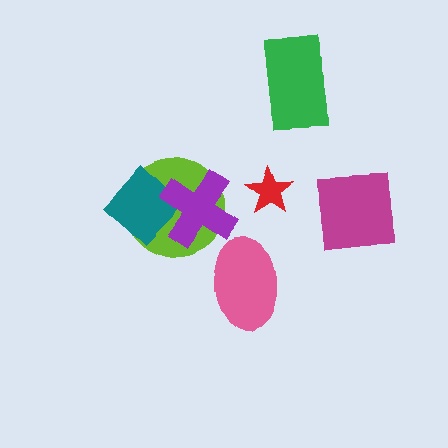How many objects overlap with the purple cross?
2 objects overlap with the purple cross.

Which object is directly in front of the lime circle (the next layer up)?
The teal diamond is directly in front of the lime circle.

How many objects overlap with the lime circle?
2 objects overlap with the lime circle.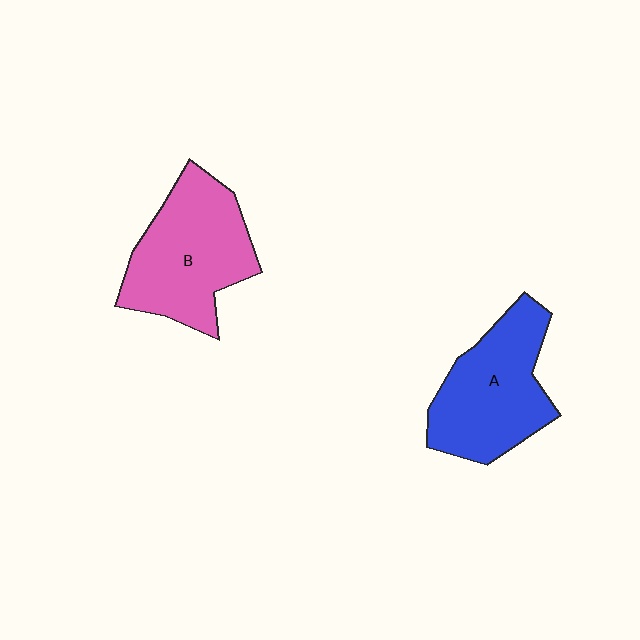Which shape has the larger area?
Shape B (pink).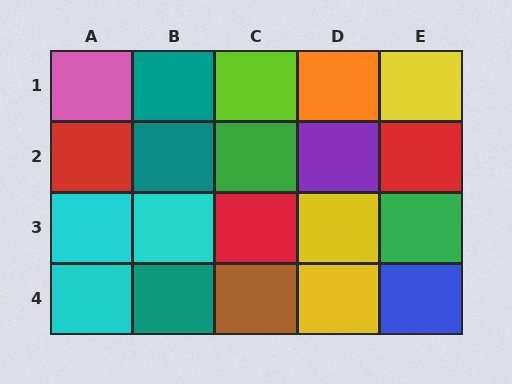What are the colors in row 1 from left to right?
Pink, teal, lime, orange, yellow.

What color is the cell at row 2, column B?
Teal.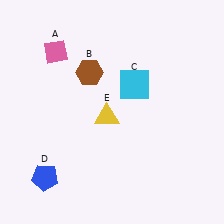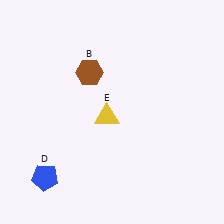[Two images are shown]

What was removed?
The pink diamond (A), the cyan square (C) were removed in Image 2.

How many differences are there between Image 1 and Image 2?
There are 2 differences between the two images.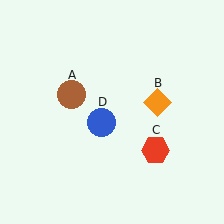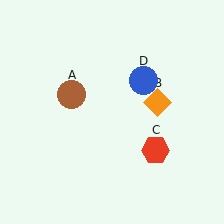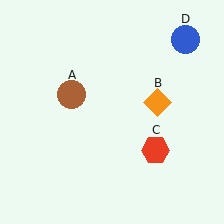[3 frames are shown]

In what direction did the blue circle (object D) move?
The blue circle (object D) moved up and to the right.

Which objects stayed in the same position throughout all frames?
Brown circle (object A) and orange diamond (object B) and red hexagon (object C) remained stationary.